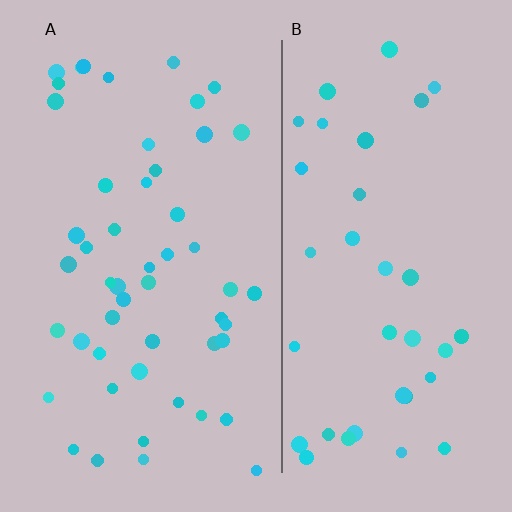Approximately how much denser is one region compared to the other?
Approximately 1.4× — region A over region B.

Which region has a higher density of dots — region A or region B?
A (the left).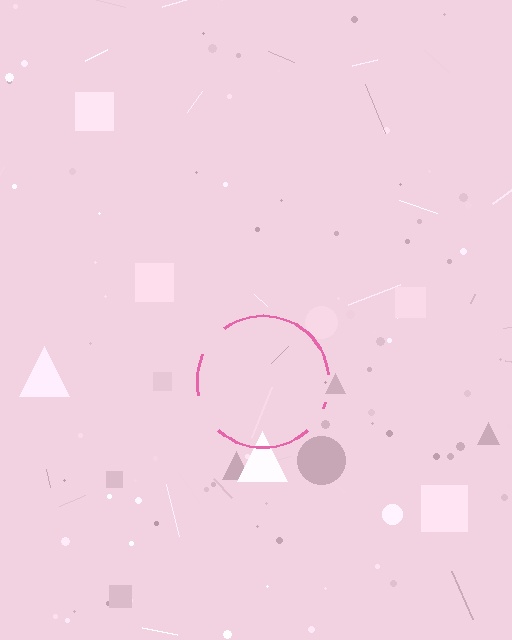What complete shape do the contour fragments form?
The contour fragments form a circle.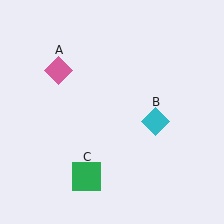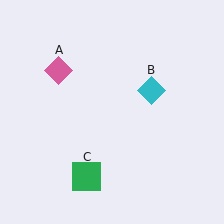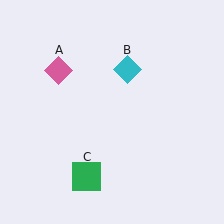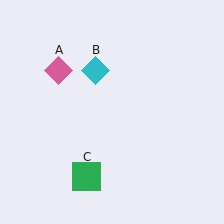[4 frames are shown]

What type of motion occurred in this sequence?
The cyan diamond (object B) rotated counterclockwise around the center of the scene.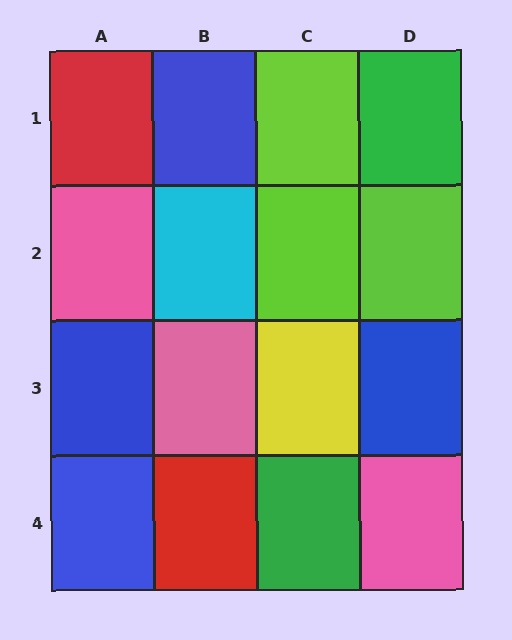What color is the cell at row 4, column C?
Green.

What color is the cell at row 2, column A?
Pink.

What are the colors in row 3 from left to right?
Blue, pink, yellow, blue.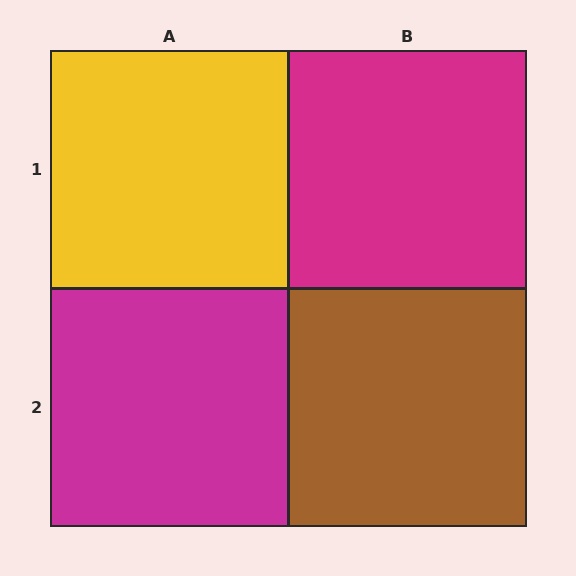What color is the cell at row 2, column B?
Brown.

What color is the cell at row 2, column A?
Magenta.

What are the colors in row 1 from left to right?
Yellow, magenta.